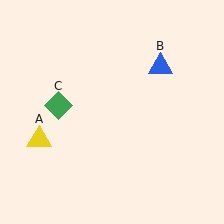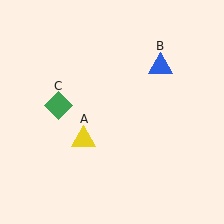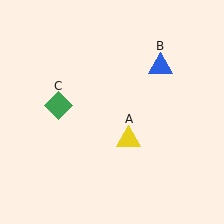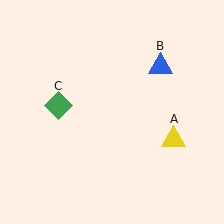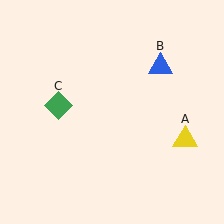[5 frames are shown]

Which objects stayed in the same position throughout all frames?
Blue triangle (object B) and green diamond (object C) remained stationary.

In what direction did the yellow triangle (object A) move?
The yellow triangle (object A) moved right.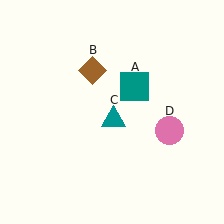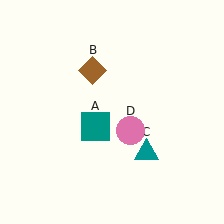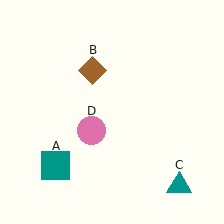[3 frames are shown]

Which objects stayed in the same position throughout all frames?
Brown diamond (object B) remained stationary.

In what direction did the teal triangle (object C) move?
The teal triangle (object C) moved down and to the right.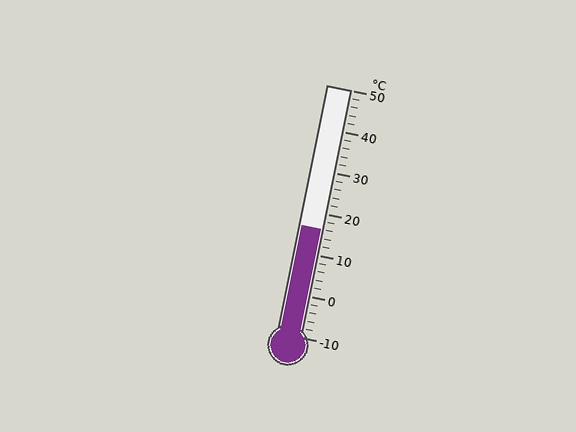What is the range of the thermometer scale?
The thermometer scale ranges from -10°C to 50°C.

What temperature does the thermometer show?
The thermometer shows approximately 16°C.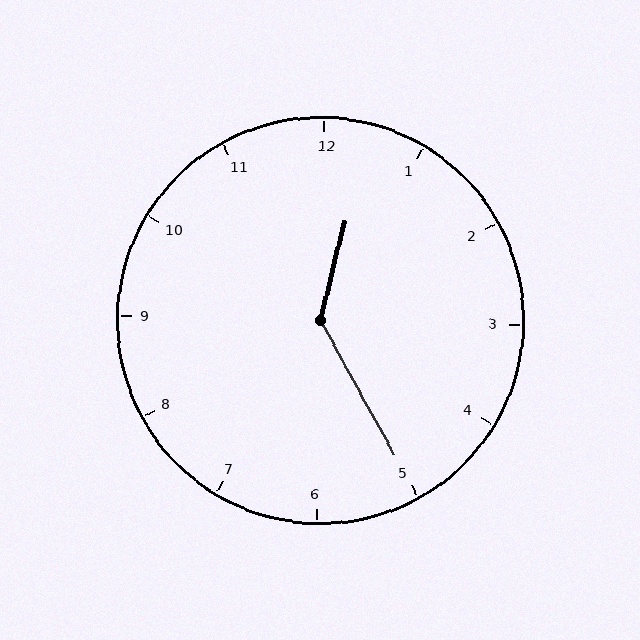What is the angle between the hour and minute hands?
Approximately 138 degrees.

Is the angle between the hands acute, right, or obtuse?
It is obtuse.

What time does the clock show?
12:25.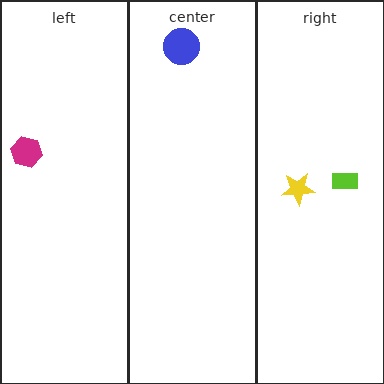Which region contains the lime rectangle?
The right region.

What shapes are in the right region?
The lime rectangle, the yellow star.